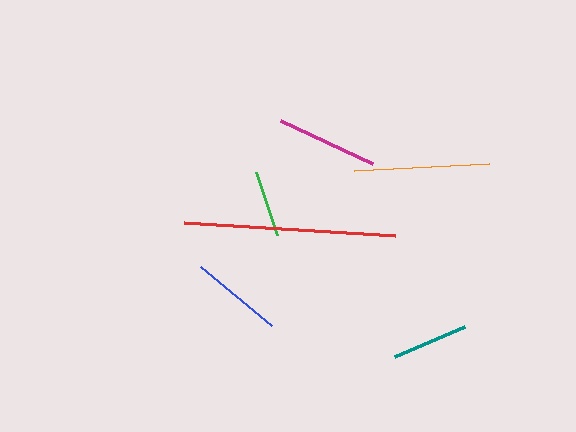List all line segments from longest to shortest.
From longest to shortest: red, orange, magenta, blue, teal, green.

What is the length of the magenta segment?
The magenta segment is approximately 102 pixels long.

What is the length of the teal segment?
The teal segment is approximately 76 pixels long.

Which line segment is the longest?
The red line is the longest at approximately 212 pixels.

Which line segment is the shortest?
The green line is the shortest at approximately 66 pixels.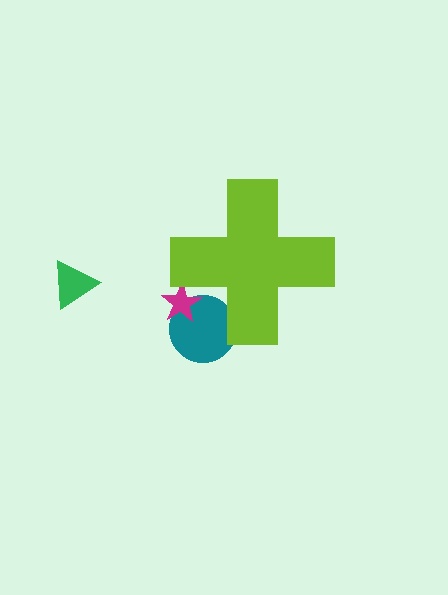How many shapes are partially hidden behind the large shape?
2 shapes are partially hidden.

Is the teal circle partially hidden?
Yes, the teal circle is partially hidden behind the lime cross.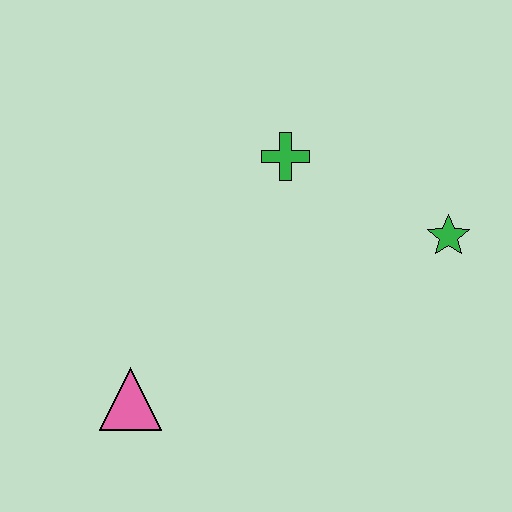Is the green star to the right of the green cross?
Yes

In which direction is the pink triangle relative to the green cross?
The pink triangle is below the green cross.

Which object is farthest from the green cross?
The pink triangle is farthest from the green cross.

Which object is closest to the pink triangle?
The green cross is closest to the pink triangle.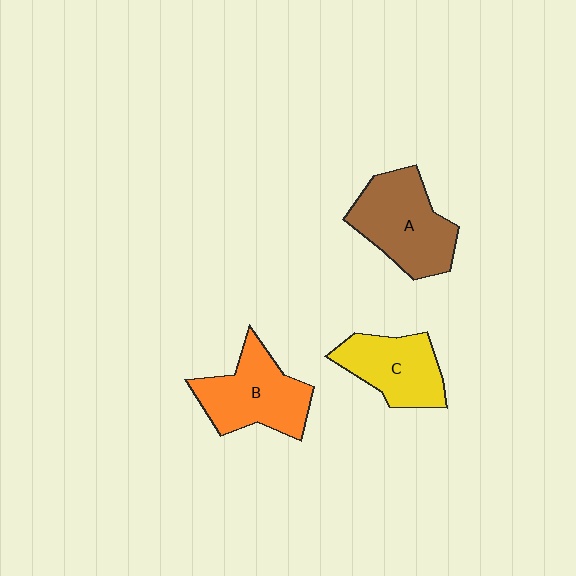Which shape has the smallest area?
Shape C (yellow).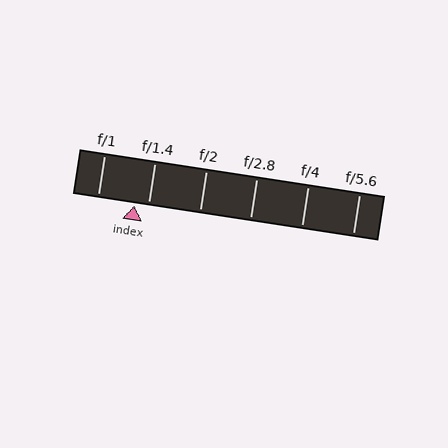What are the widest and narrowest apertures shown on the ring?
The widest aperture shown is f/1 and the narrowest is f/5.6.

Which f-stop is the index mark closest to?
The index mark is closest to f/1.4.